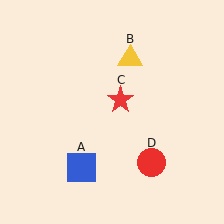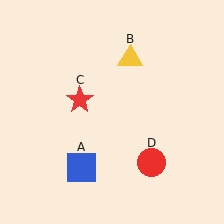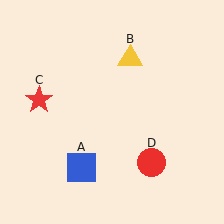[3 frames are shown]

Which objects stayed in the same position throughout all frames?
Blue square (object A) and yellow triangle (object B) and red circle (object D) remained stationary.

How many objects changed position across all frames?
1 object changed position: red star (object C).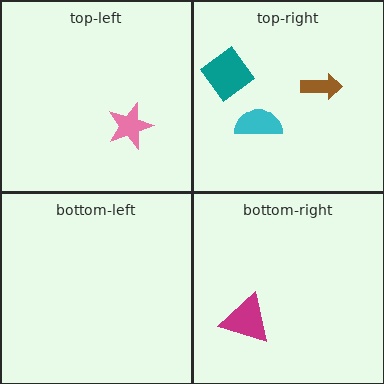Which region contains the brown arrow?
The top-right region.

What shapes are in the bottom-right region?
The magenta triangle.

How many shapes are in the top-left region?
1.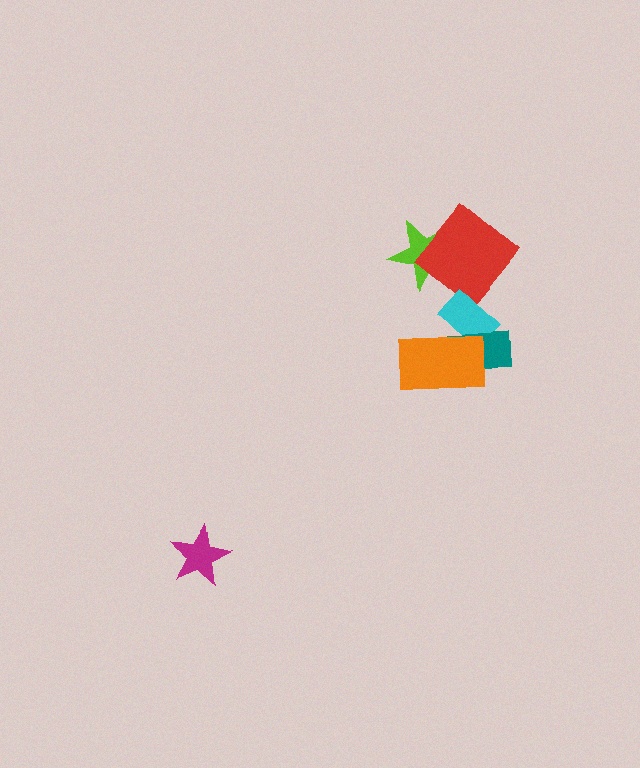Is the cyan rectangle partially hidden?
Yes, it is partially covered by another shape.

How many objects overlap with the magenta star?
0 objects overlap with the magenta star.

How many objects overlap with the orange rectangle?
2 objects overlap with the orange rectangle.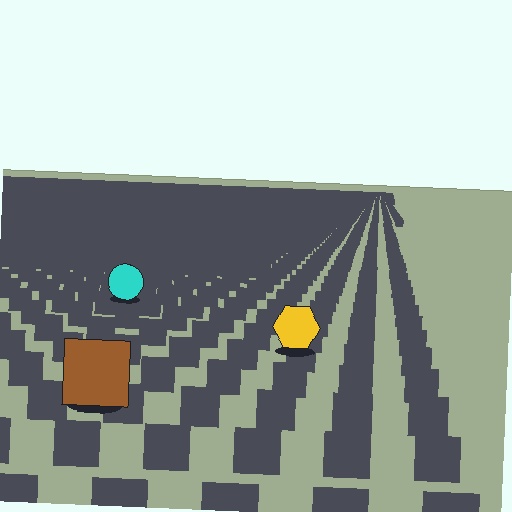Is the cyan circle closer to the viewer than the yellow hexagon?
No. The yellow hexagon is closer — you can tell from the texture gradient: the ground texture is coarser near it.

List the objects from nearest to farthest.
From nearest to farthest: the brown square, the yellow hexagon, the cyan circle.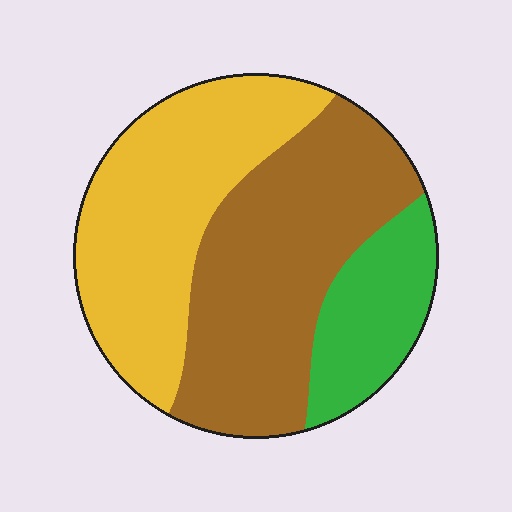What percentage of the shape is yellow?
Yellow takes up between a quarter and a half of the shape.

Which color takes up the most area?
Brown, at roughly 45%.